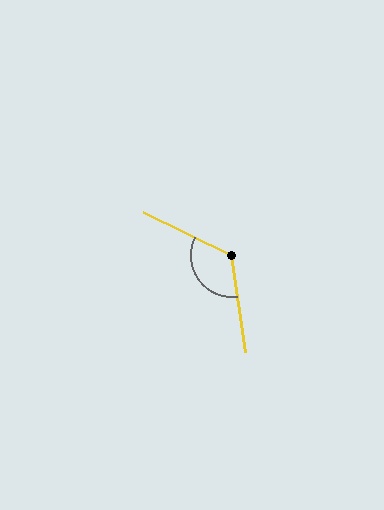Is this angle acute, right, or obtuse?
It is obtuse.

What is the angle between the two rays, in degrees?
Approximately 124 degrees.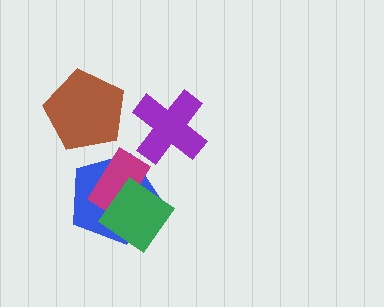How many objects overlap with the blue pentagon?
2 objects overlap with the blue pentagon.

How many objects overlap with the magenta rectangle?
2 objects overlap with the magenta rectangle.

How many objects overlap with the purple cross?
0 objects overlap with the purple cross.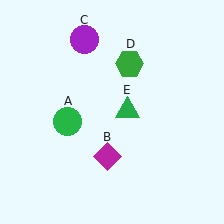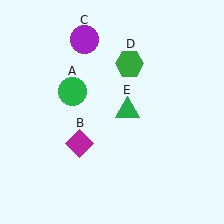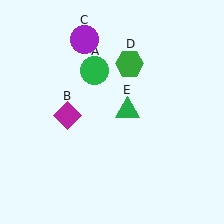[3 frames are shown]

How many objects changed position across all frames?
2 objects changed position: green circle (object A), magenta diamond (object B).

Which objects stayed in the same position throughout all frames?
Purple circle (object C) and green hexagon (object D) and green triangle (object E) remained stationary.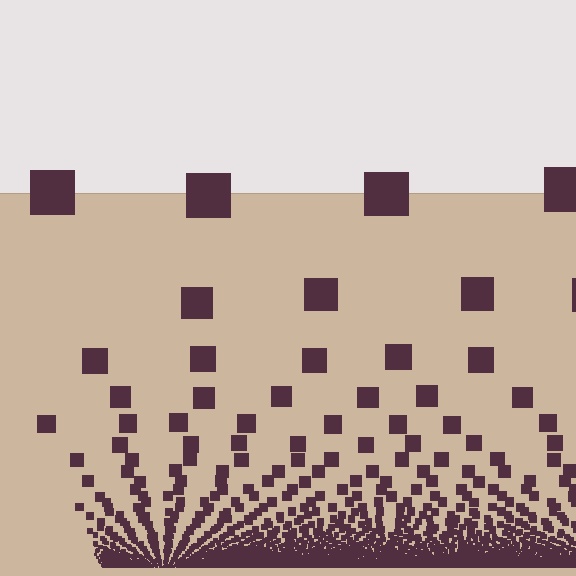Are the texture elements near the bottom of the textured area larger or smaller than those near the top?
Smaller. The gradient is inverted — elements near the bottom are smaller and denser.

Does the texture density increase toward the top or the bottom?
Density increases toward the bottom.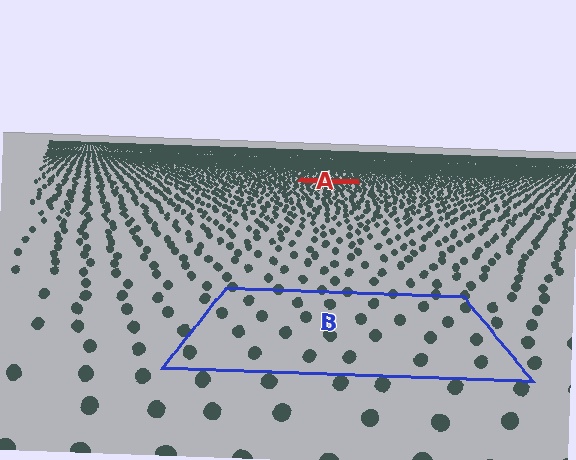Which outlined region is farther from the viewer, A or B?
Region A is farther from the viewer — the texture elements inside it appear smaller and more densely packed.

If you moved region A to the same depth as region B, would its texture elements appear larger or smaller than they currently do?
They would appear larger. At a closer depth, the same texture elements are projected at a bigger on-screen size.